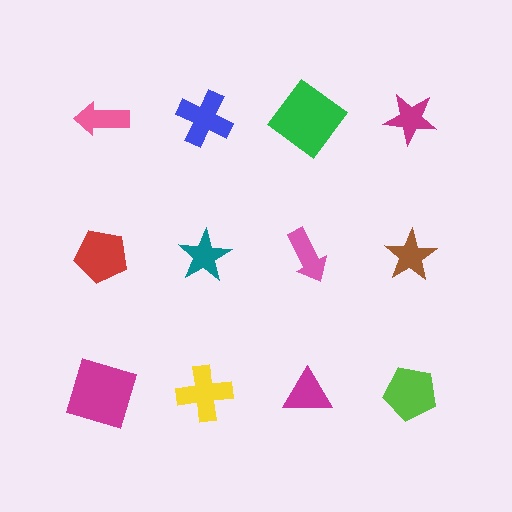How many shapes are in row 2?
4 shapes.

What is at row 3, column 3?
A magenta triangle.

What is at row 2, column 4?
A brown star.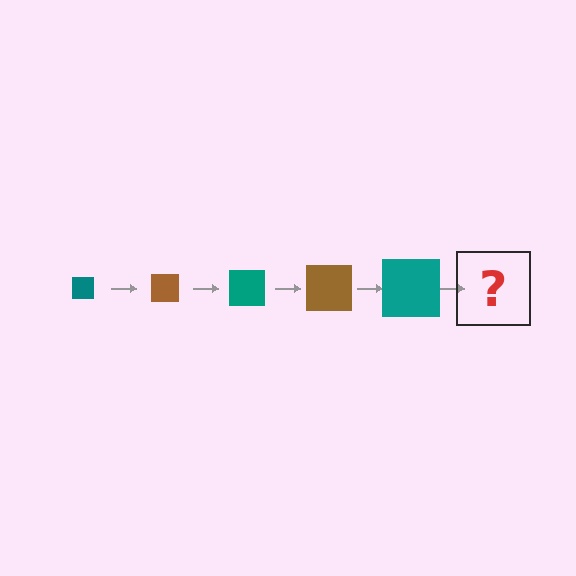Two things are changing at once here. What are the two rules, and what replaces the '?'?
The two rules are that the square grows larger each step and the color cycles through teal and brown. The '?' should be a brown square, larger than the previous one.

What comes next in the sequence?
The next element should be a brown square, larger than the previous one.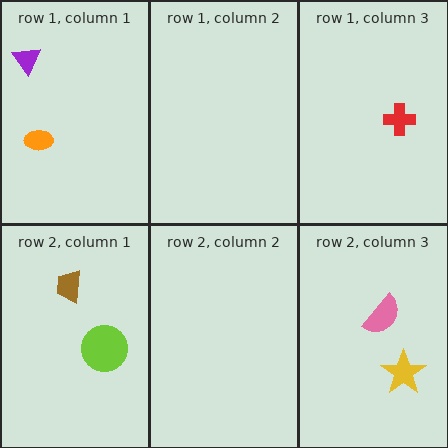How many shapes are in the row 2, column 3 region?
2.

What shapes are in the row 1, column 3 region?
The red cross.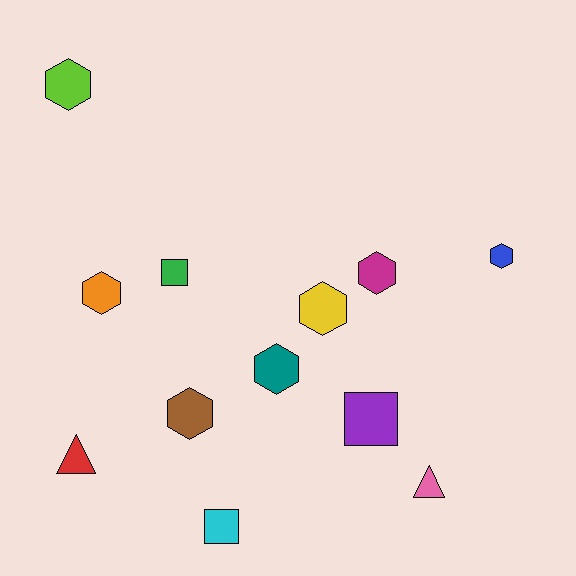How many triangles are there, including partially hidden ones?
There are 2 triangles.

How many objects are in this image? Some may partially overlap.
There are 12 objects.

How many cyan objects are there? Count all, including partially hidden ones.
There is 1 cyan object.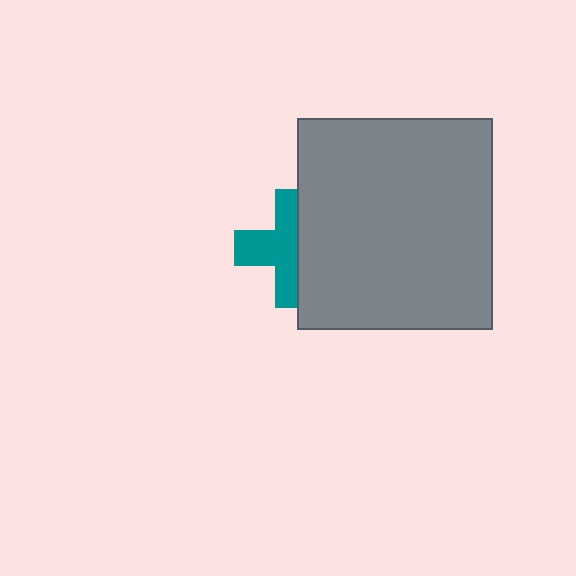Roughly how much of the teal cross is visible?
About half of it is visible (roughly 56%).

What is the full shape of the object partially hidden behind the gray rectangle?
The partially hidden object is a teal cross.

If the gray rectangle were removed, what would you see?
You would see the complete teal cross.